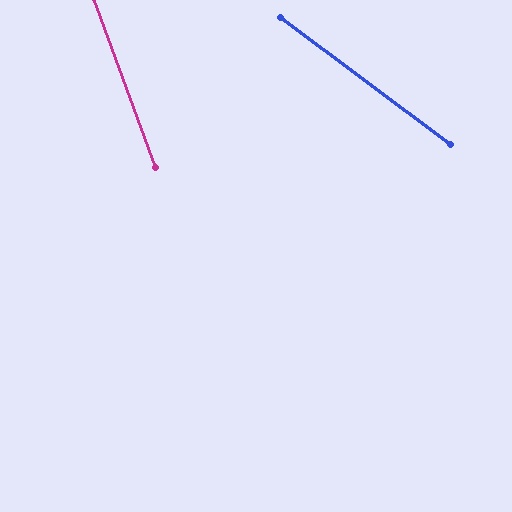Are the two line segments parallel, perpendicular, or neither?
Neither parallel nor perpendicular — they differ by about 33°.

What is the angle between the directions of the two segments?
Approximately 33 degrees.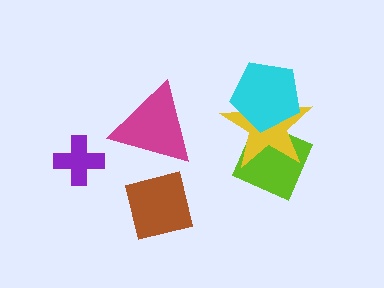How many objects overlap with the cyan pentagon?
2 objects overlap with the cyan pentagon.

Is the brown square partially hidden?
Yes, it is partially covered by another shape.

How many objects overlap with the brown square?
1 object overlaps with the brown square.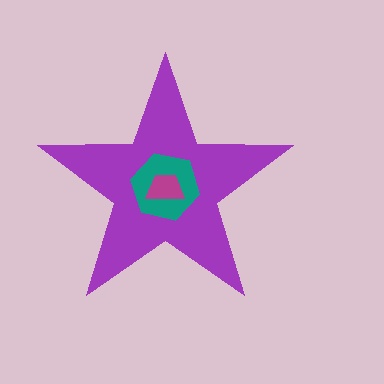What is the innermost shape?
The magenta trapezoid.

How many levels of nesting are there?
3.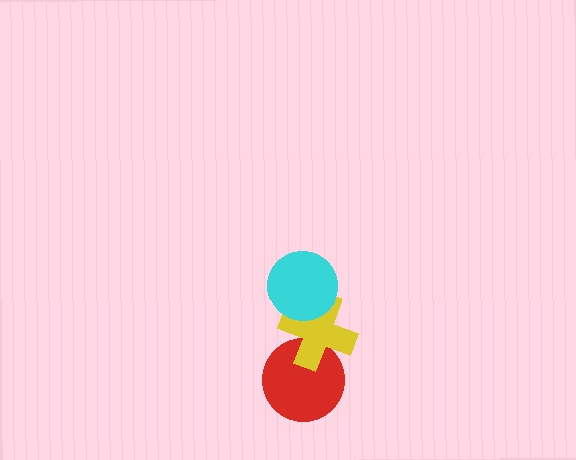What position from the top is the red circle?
The red circle is 3rd from the top.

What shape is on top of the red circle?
The yellow cross is on top of the red circle.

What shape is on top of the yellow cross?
The cyan circle is on top of the yellow cross.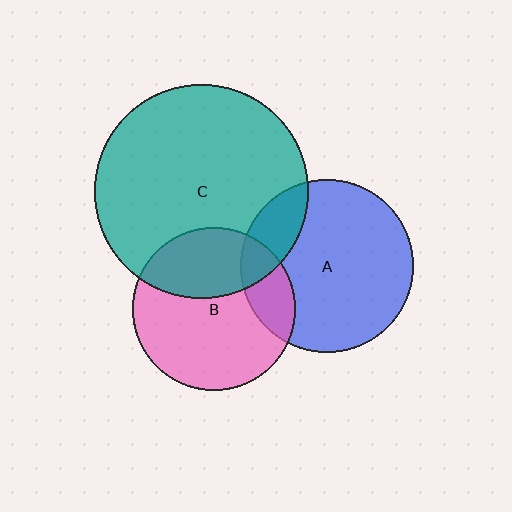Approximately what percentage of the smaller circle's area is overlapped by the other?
Approximately 15%.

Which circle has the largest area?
Circle C (teal).